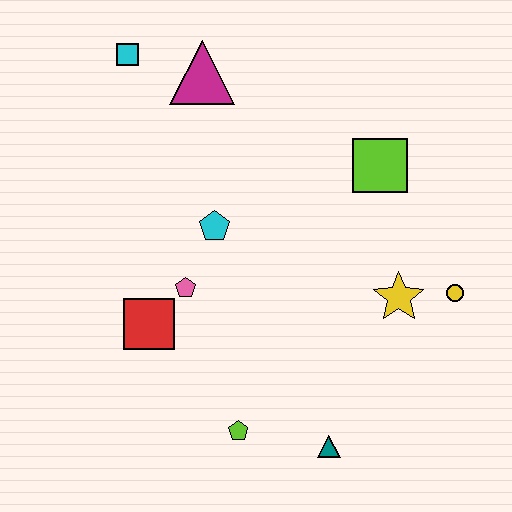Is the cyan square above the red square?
Yes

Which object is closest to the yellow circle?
The yellow star is closest to the yellow circle.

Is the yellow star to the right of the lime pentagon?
Yes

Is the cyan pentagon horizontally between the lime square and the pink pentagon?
Yes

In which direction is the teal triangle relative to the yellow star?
The teal triangle is below the yellow star.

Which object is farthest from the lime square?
The lime pentagon is farthest from the lime square.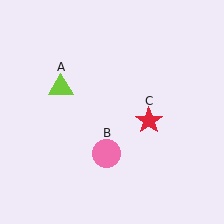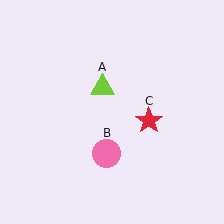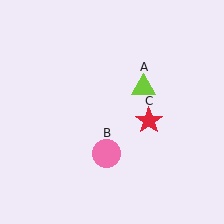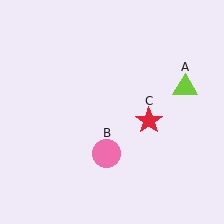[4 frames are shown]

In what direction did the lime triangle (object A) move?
The lime triangle (object A) moved right.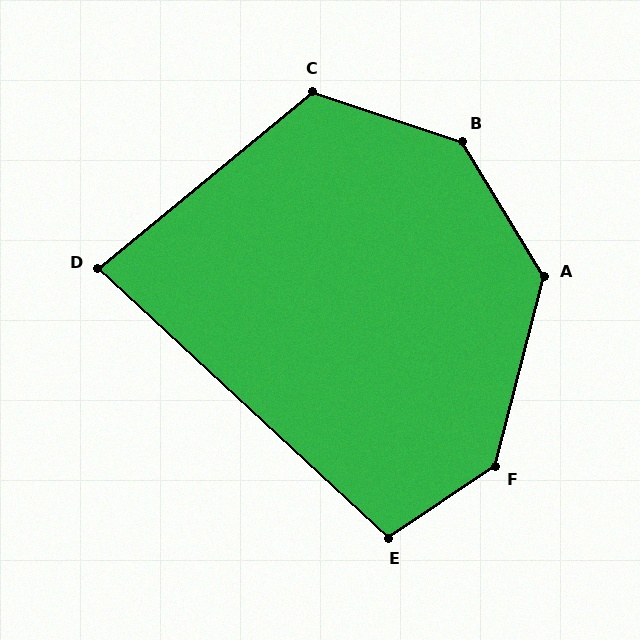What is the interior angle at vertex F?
Approximately 138 degrees (obtuse).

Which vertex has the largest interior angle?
B, at approximately 140 degrees.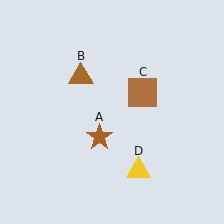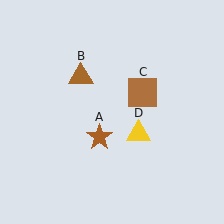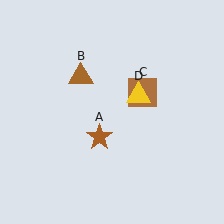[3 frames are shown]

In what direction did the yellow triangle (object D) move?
The yellow triangle (object D) moved up.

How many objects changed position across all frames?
1 object changed position: yellow triangle (object D).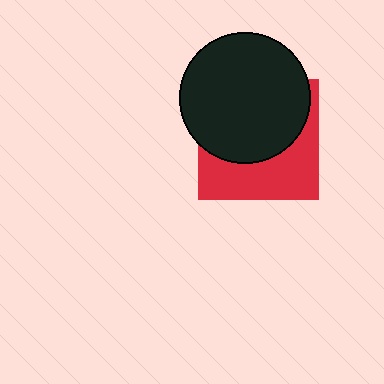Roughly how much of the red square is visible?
A small part of it is visible (roughly 43%).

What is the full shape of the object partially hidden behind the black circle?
The partially hidden object is a red square.